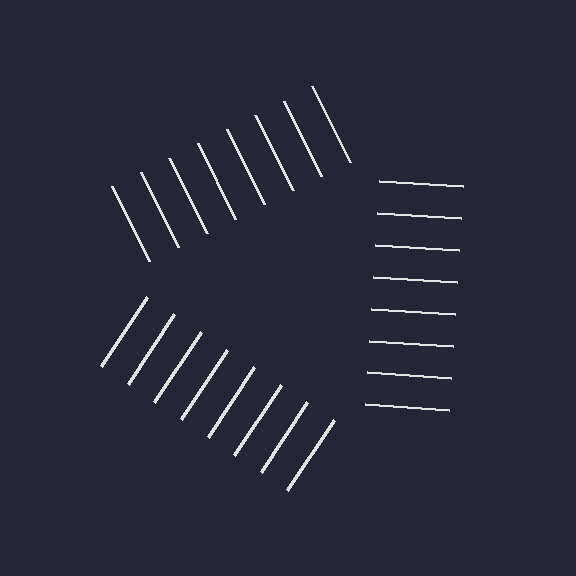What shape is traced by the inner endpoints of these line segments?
An illusory triangle — the line segments terminate on its edges but no continuous stroke is drawn.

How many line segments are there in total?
24 — 8 along each of the 3 edges.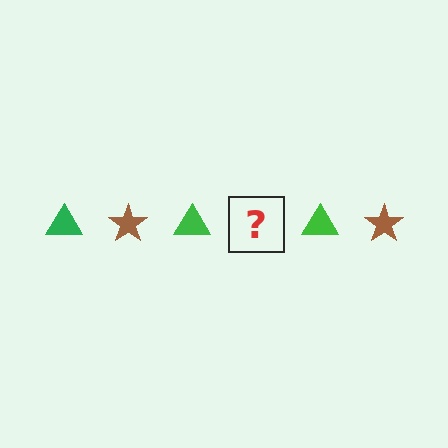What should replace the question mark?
The question mark should be replaced with a brown star.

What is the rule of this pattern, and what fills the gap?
The rule is that the pattern alternates between green triangle and brown star. The gap should be filled with a brown star.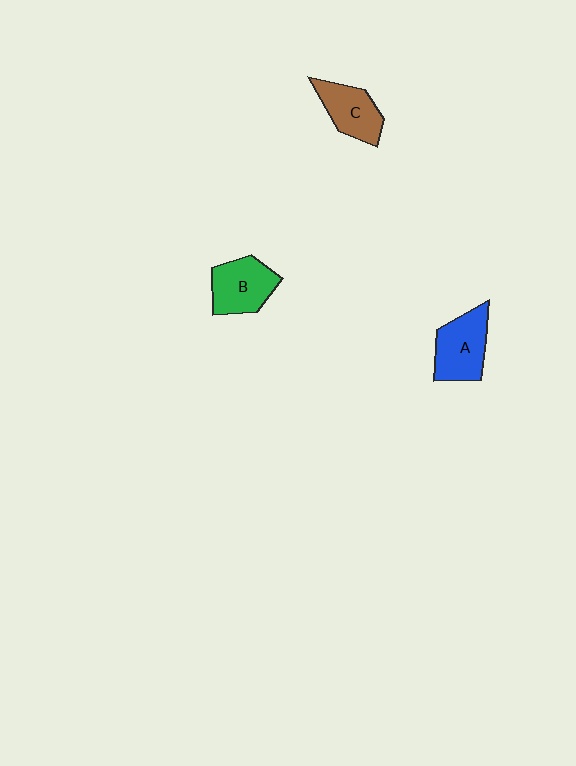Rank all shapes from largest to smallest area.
From largest to smallest: A (blue), B (green), C (brown).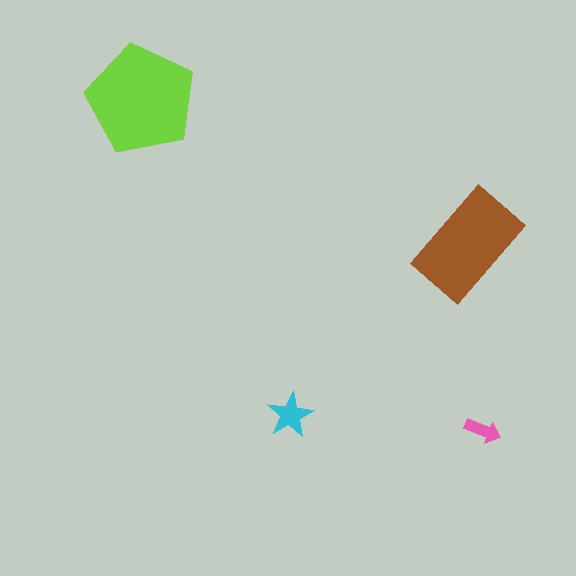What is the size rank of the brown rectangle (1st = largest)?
2nd.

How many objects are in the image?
There are 4 objects in the image.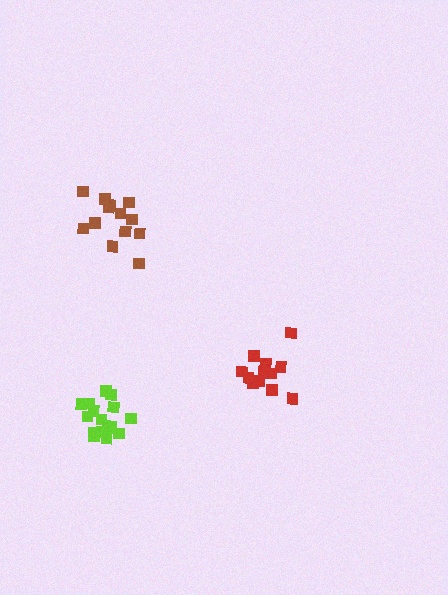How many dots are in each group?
Group 1: 13 dots, Group 2: 12 dots, Group 3: 16 dots (41 total).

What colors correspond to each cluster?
The clusters are colored: brown, red, lime.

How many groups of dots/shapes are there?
There are 3 groups.